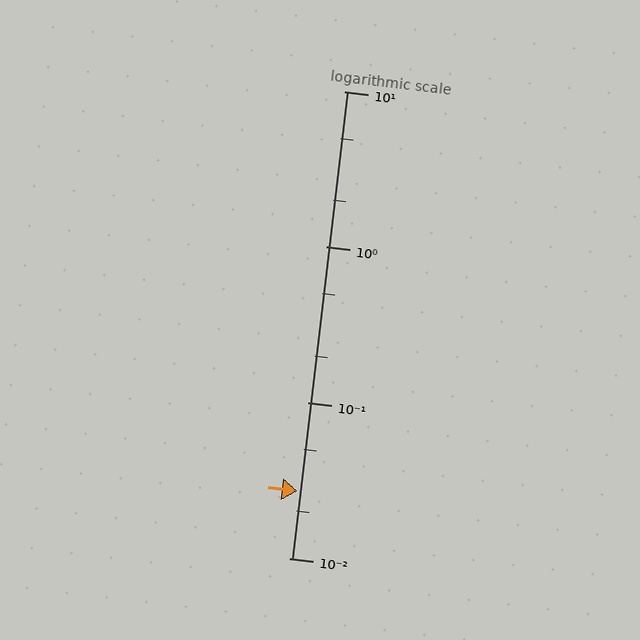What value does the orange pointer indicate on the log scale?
The pointer indicates approximately 0.027.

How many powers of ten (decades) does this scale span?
The scale spans 3 decades, from 0.01 to 10.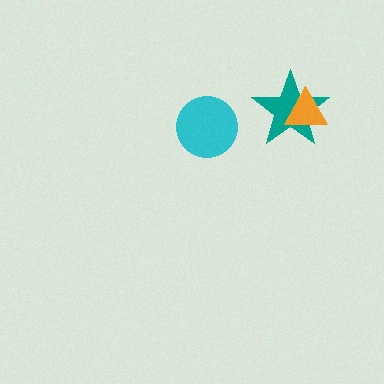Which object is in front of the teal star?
The orange triangle is in front of the teal star.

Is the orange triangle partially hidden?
No, no other shape covers it.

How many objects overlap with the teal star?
1 object overlaps with the teal star.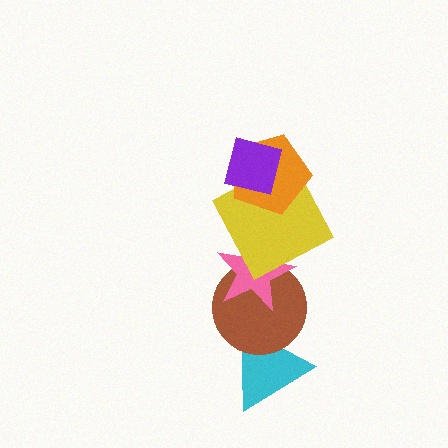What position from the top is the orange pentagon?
The orange pentagon is 2nd from the top.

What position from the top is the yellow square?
The yellow square is 3rd from the top.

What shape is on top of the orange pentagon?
The purple square is on top of the orange pentagon.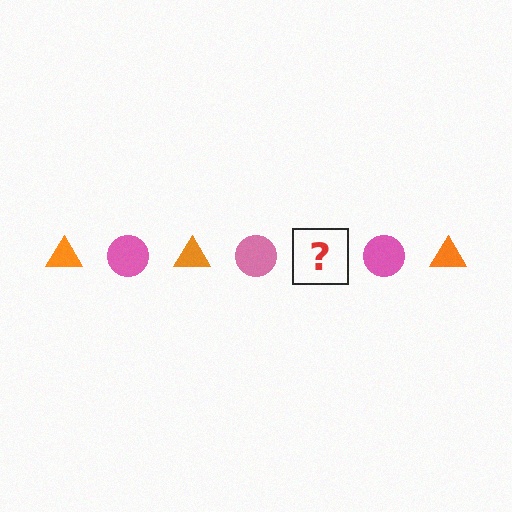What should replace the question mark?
The question mark should be replaced with an orange triangle.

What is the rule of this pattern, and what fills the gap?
The rule is that the pattern alternates between orange triangle and pink circle. The gap should be filled with an orange triangle.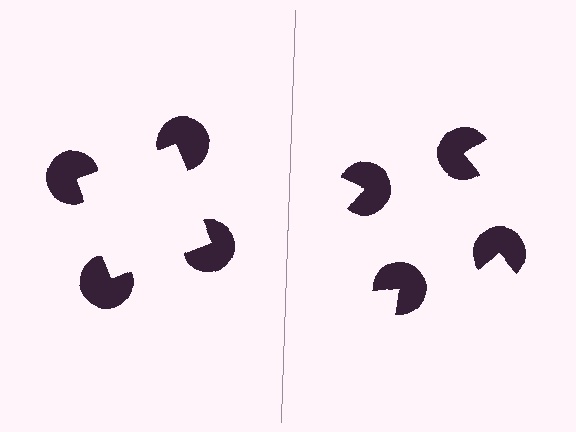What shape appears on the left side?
An illusory square.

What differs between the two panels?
The pac-man discs are positioned identically on both sides; only the wedge orientations differ. On the left they align to a square; on the right they are misaligned.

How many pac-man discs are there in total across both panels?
8 — 4 on each side.